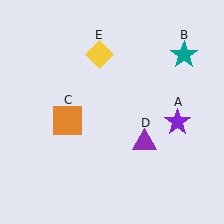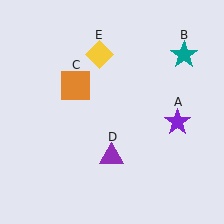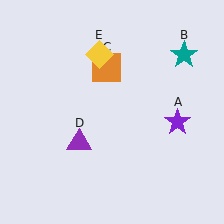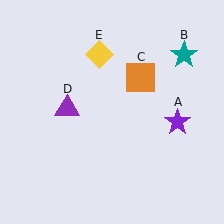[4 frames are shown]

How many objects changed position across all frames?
2 objects changed position: orange square (object C), purple triangle (object D).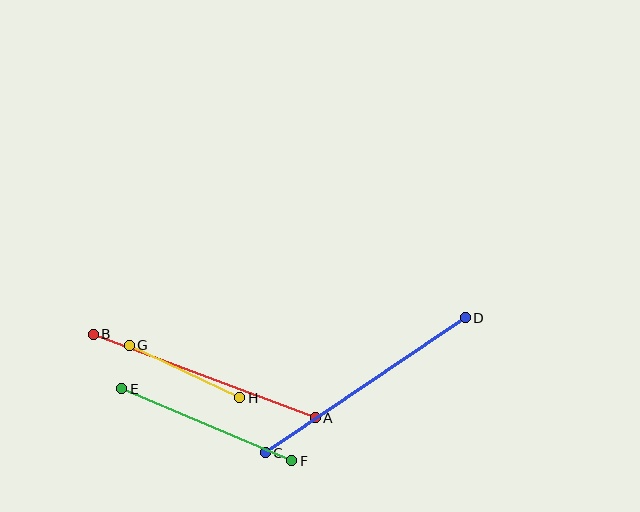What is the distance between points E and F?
The distance is approximately 185 pixels.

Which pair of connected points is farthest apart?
Points C and D are farthest apart.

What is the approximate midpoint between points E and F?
The midpoint is at approximately (207, 425) pixels.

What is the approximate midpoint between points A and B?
The midpoint is at approximately (204, 376) pixels.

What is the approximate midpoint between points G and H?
The midpoint is at approximately (184, 372) pixels.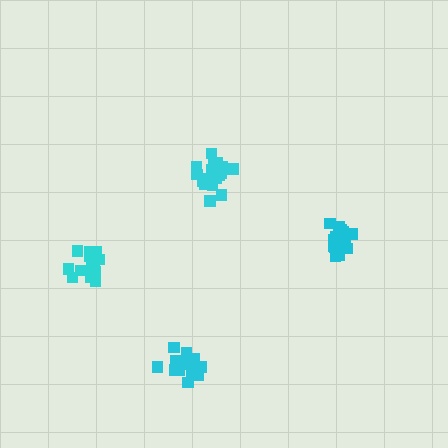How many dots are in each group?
Group 1: 16 dots, Group 2: 19 dots, Group 3: 15 dots, Group 4: 20 dots (70 total).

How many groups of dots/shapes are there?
There are 4 groups.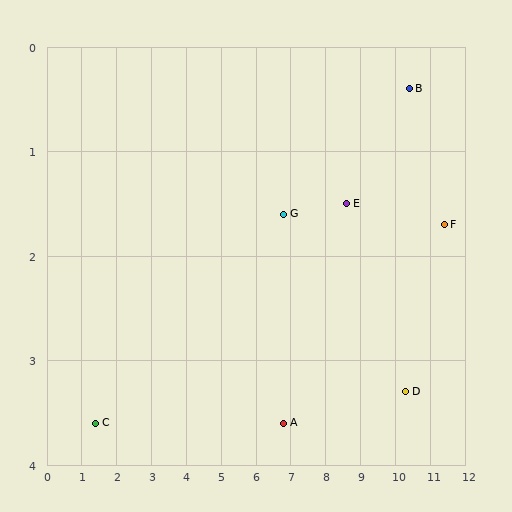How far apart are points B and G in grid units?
Points B and G are about 3.8 grid units apart.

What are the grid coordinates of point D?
Point D is at approximately (10.3, 3.3).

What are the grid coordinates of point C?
Point C is at approximately (1.4, 3.6).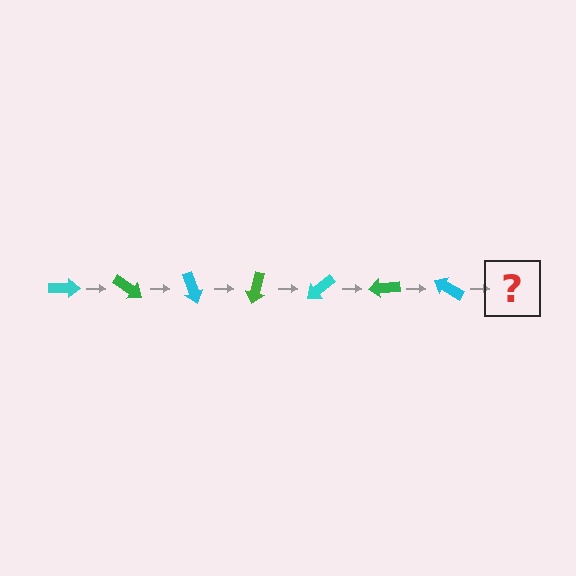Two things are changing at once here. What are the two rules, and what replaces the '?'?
The two rules are that it rotates 35 degrees each step and the color cycles through cyan and green. The '?' should be a green arrow, rotated 245 degrees from the start.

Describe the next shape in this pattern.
It should be a green arrow, rotated 245 degrees from the start.